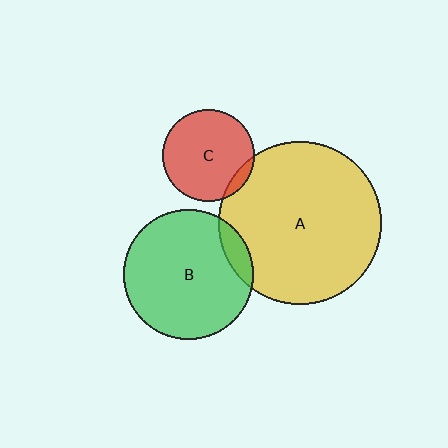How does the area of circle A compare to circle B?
Approximately 1.6 times.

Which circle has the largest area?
Circle A (yellow).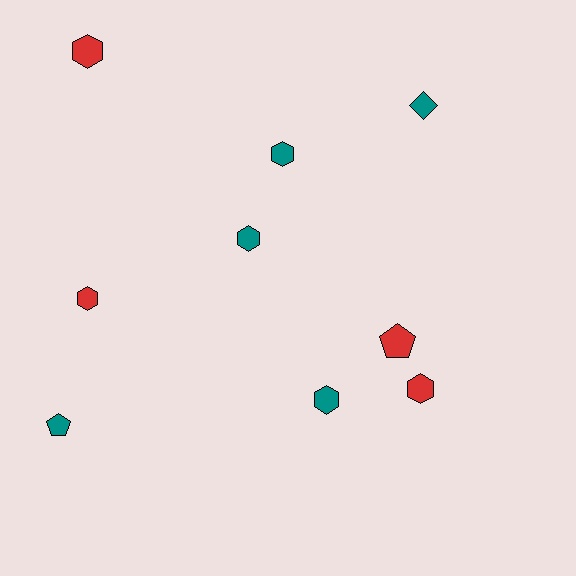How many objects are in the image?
There are 9 objects.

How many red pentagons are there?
There is 1 red pentagon.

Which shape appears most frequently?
Hexagon, with 6 objects.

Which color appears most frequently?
Teal, with 5 objects.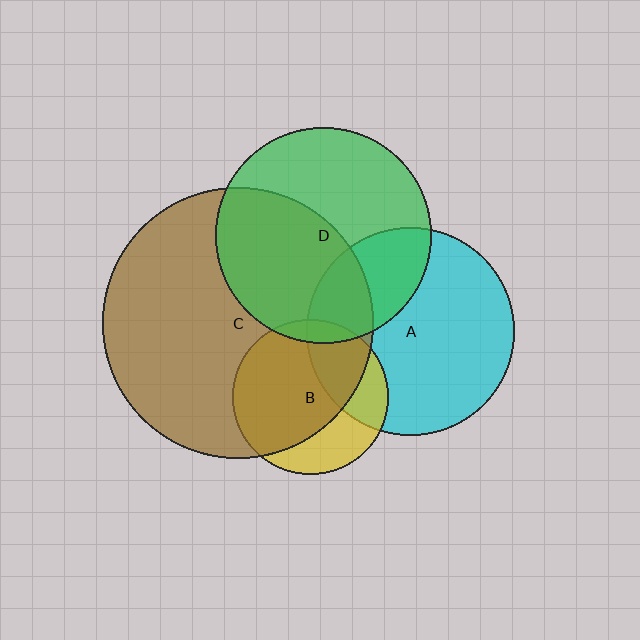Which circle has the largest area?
Circle C (brown).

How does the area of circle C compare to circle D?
Approximately 1.6 times.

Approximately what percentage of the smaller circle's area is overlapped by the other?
Approximately 20%.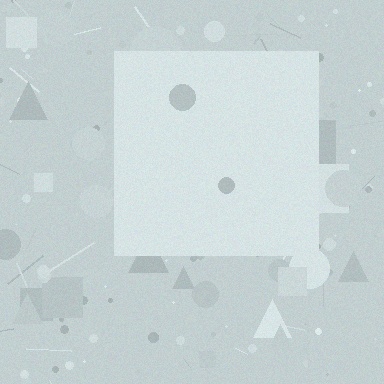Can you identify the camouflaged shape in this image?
The camouflaged shape is a square.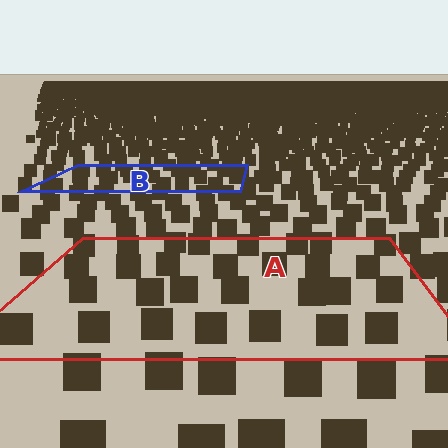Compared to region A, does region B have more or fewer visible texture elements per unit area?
Region B has more texture elements per unit area — they are packed more densely because it is farther away.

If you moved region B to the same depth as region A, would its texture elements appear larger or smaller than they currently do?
They would appear larger. At a closer depth, the same texture elements are projected at a bigger on-screen size.